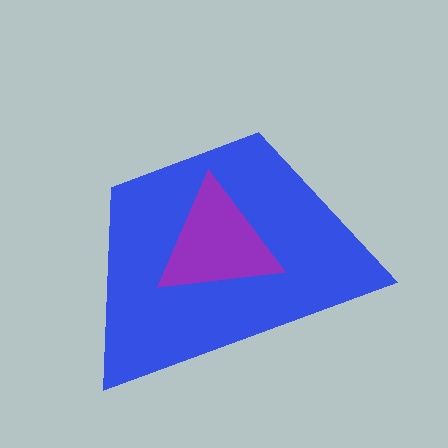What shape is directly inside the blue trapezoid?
The purple triangle.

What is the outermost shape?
The blue trapezoid.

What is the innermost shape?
The purple triangle.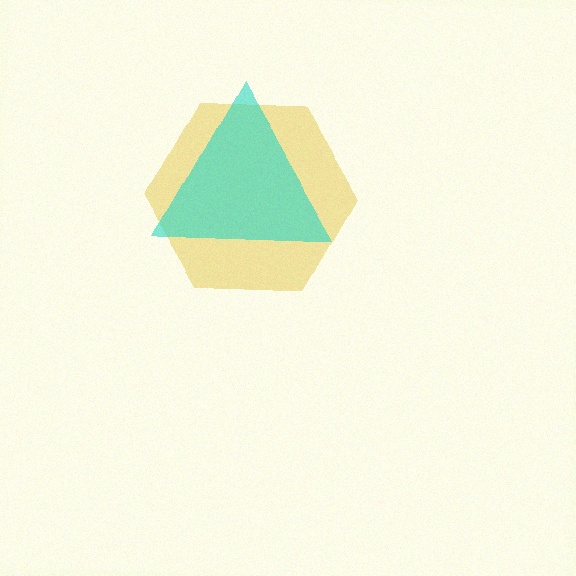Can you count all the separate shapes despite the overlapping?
Yes, there are 2 separate shapes.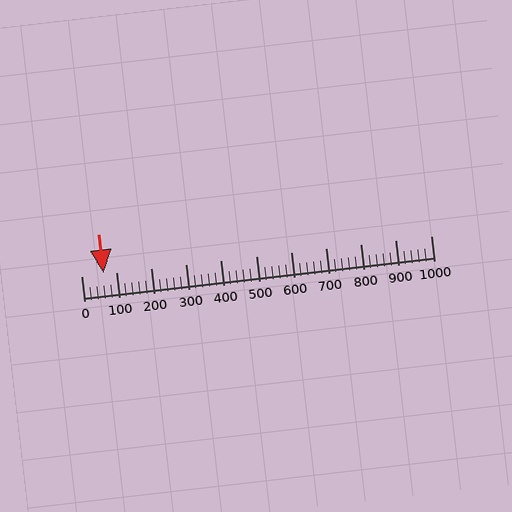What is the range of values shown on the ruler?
The ruler shows values from 0 to 1000.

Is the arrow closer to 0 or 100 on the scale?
The arrow is closer to 100.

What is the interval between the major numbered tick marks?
The major tick marks are spaced 100 units apart.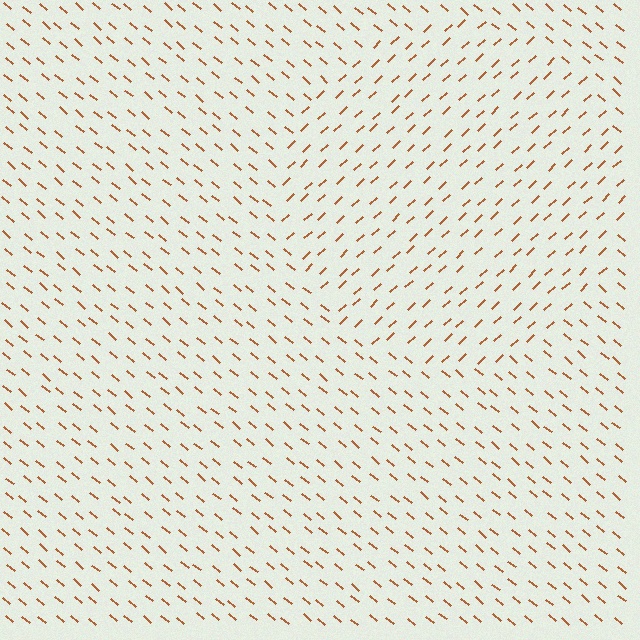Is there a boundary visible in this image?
Yes, there is a texture boundary formed by a change in line orientation.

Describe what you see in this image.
The image is filled with small brown line segments. A circle region in the image has lines oriented differently from the surrounding lines, creating a visible texture boundary.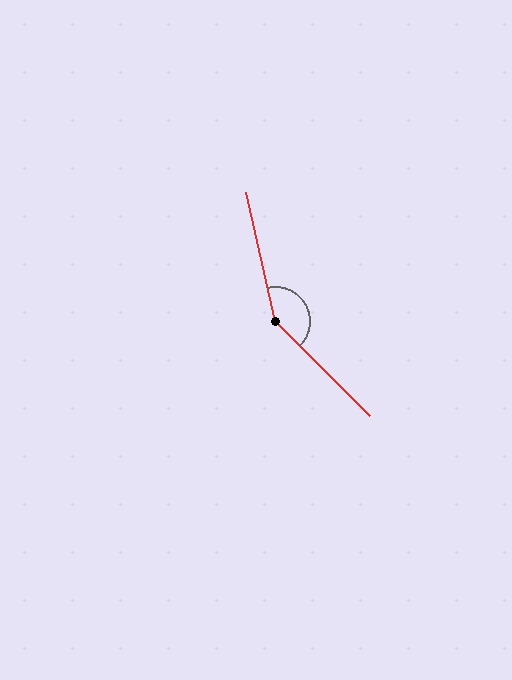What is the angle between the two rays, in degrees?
Approximately 148 degrees.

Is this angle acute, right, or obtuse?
It is obtuse.